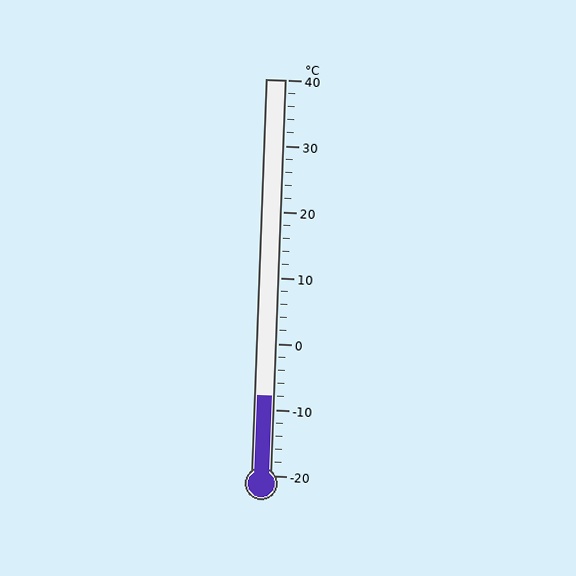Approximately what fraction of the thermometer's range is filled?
The thermometer is filled to approximately 20% of its range.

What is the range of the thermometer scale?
The thermometer scale ranges from -20°C to 40°C.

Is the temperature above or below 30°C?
The temperature is below 30°C.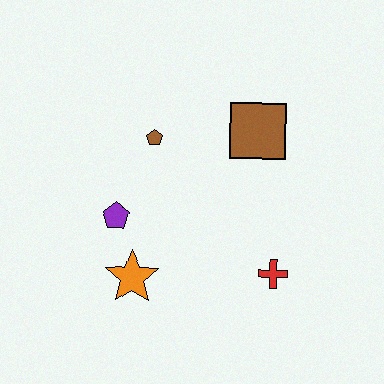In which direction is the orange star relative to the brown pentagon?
The orange star is below the brown pentagon.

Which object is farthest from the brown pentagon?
The red cross is farthest from the brown pentagon.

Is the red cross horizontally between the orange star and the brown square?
No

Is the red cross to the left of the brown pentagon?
No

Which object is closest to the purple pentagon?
The orange star is closest to the purple pentagon.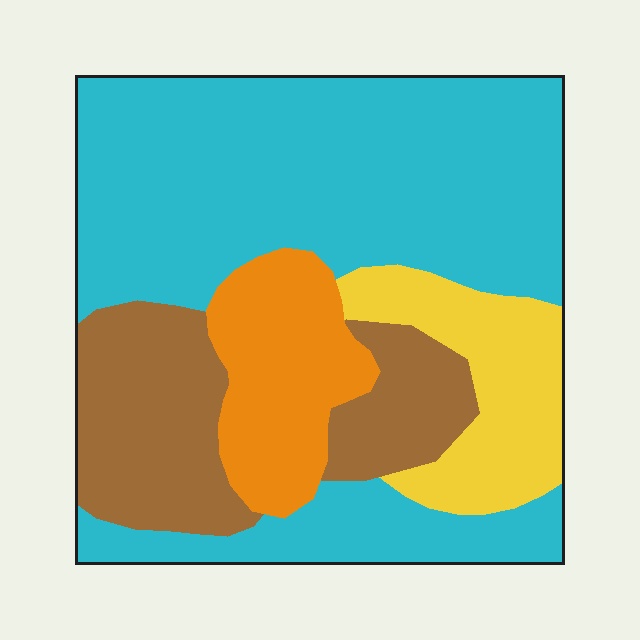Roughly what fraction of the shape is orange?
Orange covers 13% of the shape.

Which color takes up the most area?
Cyan, at roughly 55%.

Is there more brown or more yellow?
Brown.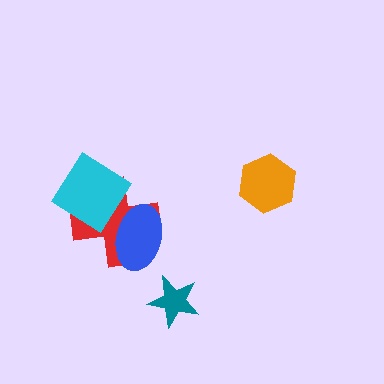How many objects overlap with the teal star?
0 objects overlap with the teal star.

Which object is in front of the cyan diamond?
The blue ellipse is in front of the cyan diamond.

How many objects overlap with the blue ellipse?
2 objects overlap with the blue ellipse.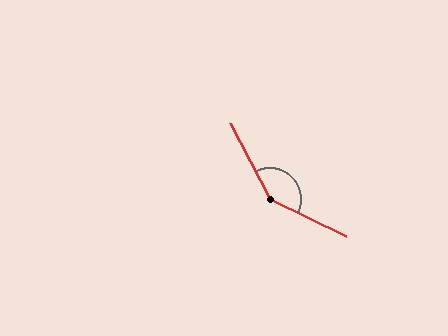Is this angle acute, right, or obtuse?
It is obtuse.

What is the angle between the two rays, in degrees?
Approximately 143 degrees.